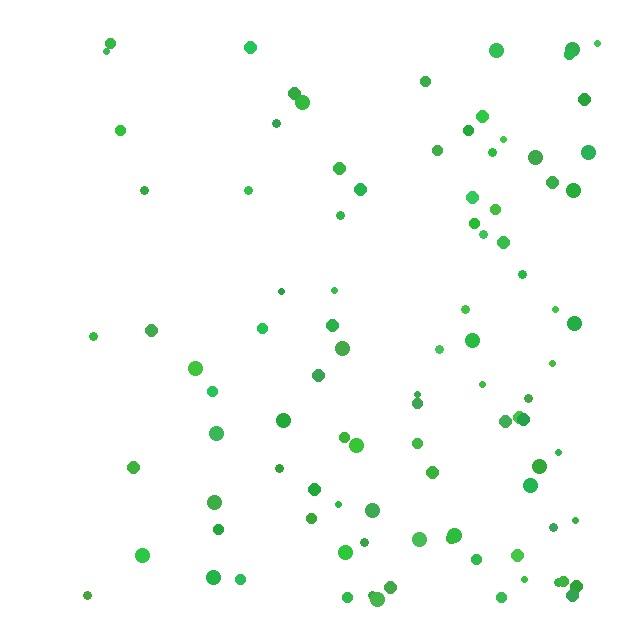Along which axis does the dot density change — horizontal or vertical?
Horizontal.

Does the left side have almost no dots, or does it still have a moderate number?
Still a moderate number, just noticeably fewer than the right.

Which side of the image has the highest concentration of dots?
The right.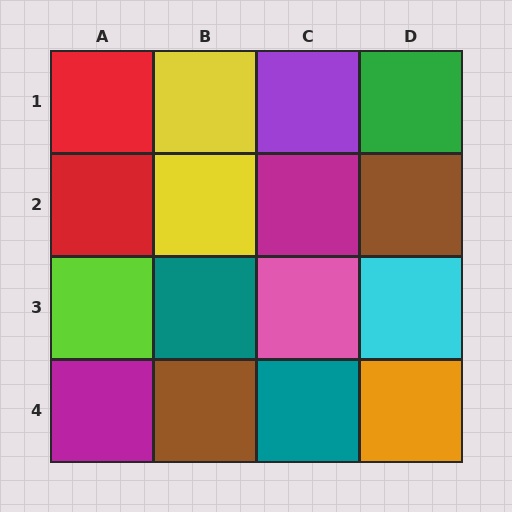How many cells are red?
2 cells are red.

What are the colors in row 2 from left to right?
Red, yellow, magenta, brown.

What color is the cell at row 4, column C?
Teal.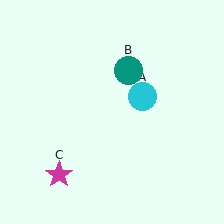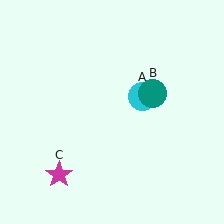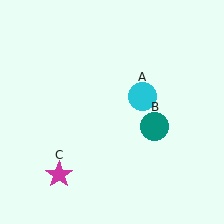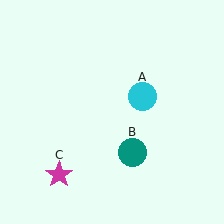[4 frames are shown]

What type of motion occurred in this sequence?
The teal circle (object B) rotated clockwise around the center of the scene.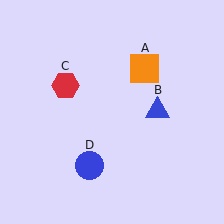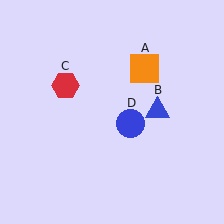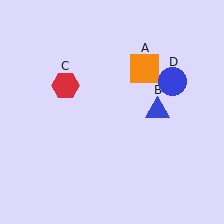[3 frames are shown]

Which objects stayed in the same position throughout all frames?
Orange square (object A) and blue triangle (object B) and red hexagon (object C) remained stationary.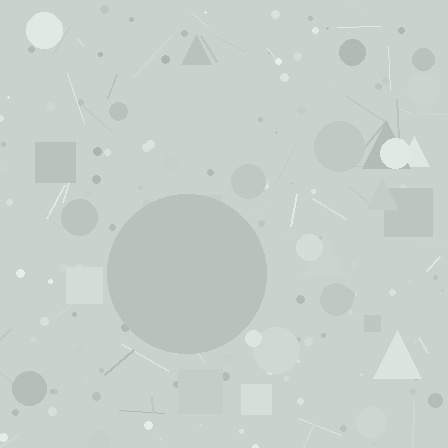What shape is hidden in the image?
A circle is hidden in the image.